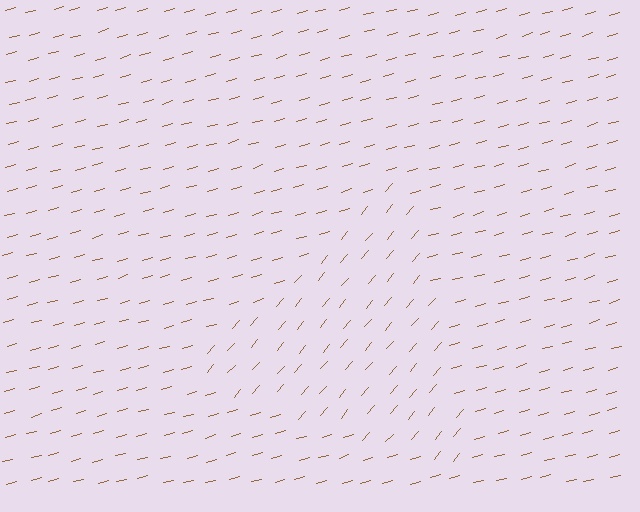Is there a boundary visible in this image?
Yes, there is a texture boundary formed by a change in line orientation.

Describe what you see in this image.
The image is filled with small brown line segments. A triangle region in the image has lines oriented differently from the surrounding lines, creating a visible texture boundary.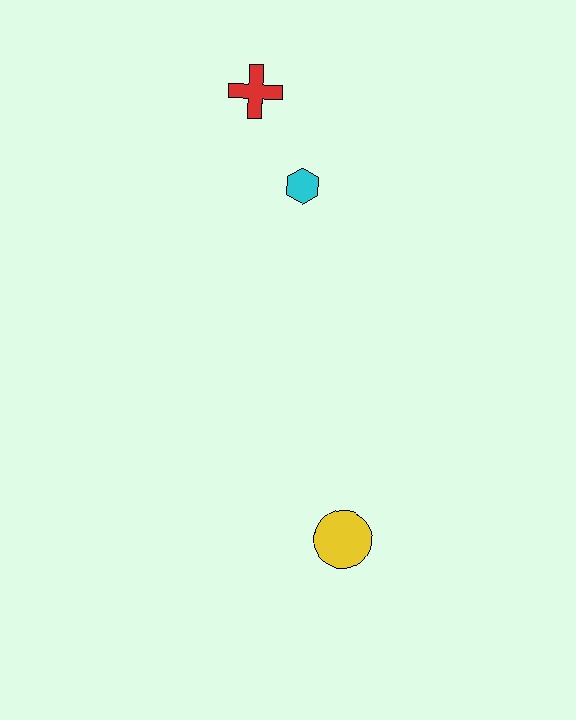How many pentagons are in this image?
There are no pentagons.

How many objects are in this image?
There are 3 objects.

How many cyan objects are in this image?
There is 1 cyan object.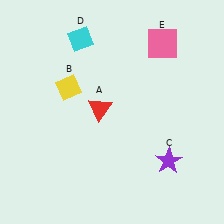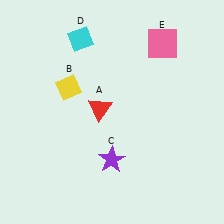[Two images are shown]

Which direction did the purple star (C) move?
The purple star (C) moved left.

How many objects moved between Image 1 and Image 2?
1 object moved between the two images.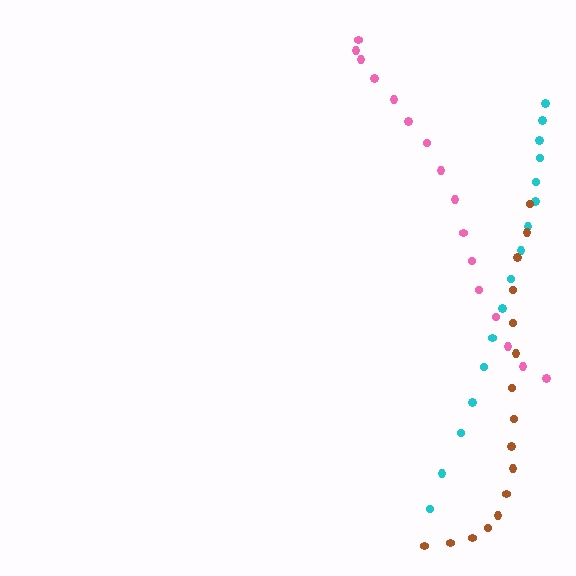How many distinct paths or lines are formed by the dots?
There are 3 distinct paths.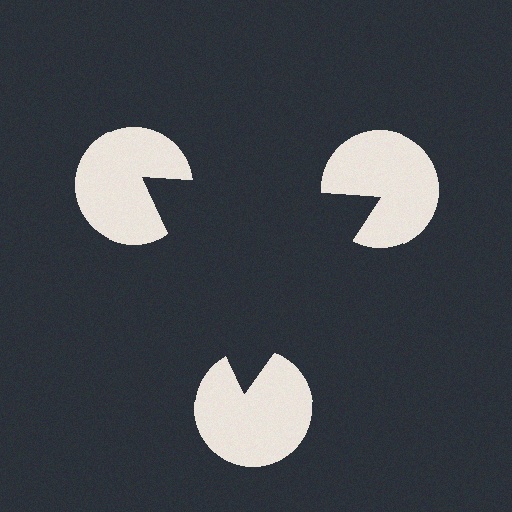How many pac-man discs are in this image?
There are 3 — one at each vertex of the illusory triangle.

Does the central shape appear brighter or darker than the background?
It typically appears slightly darker than the background, even though no actual brightness change is drawn.